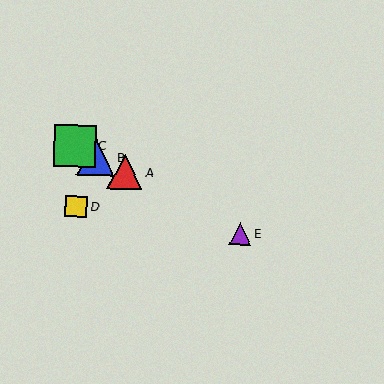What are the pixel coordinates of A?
Object A is at (125, 172).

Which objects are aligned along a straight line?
Objects A, B, C, E are aligned along a straight line.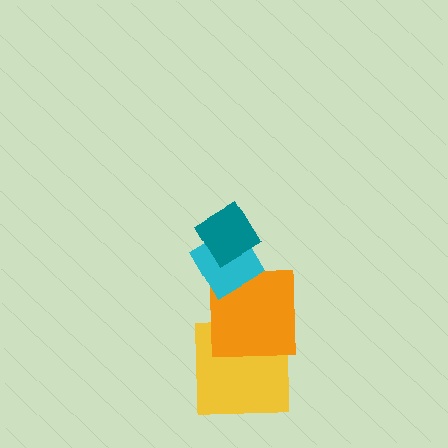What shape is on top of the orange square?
The cyan diamond is on top of the orange square.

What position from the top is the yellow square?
The yellow square is 4th from the top.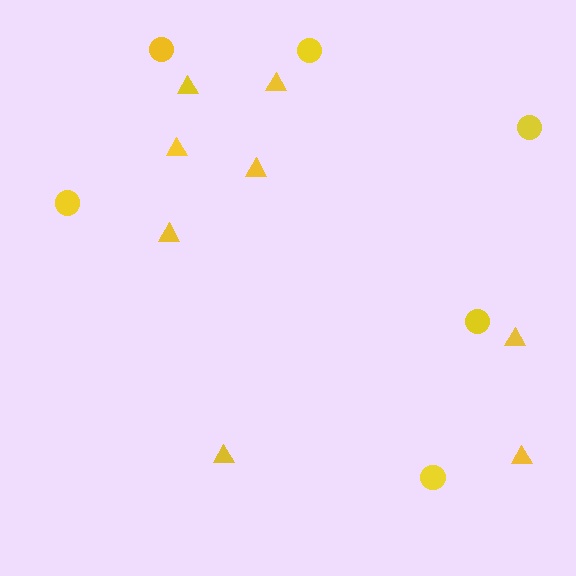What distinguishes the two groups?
There are 2 groups: one group of circles (6) and one group of triangles (8).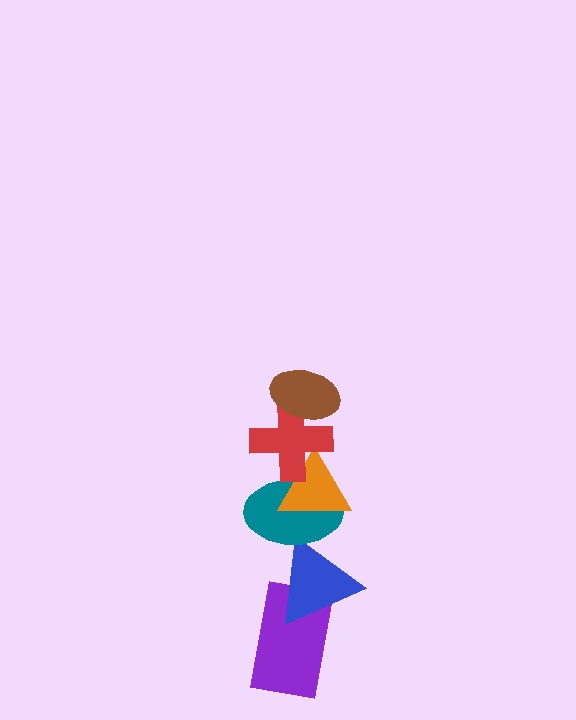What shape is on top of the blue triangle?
The teal ellipse is on top of the blue triangle.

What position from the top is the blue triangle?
The blue triangle is 5th from the top.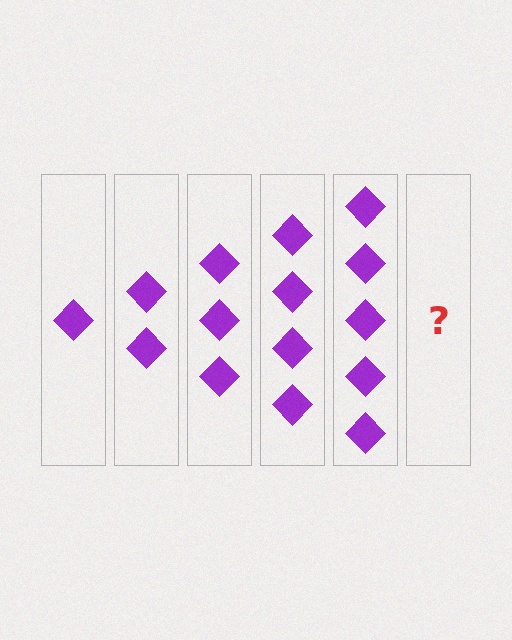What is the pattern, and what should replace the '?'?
The pattern is that each step adds one more diamond. The '?' should be 6 diamonds.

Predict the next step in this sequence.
The next step is 6 diamonds.